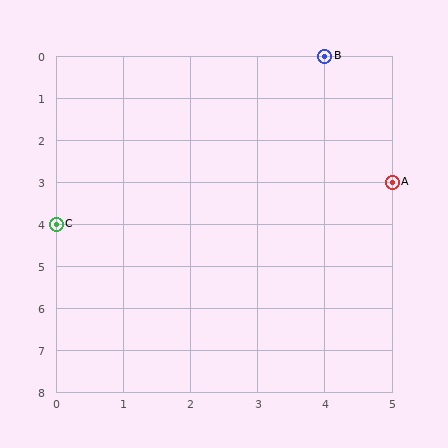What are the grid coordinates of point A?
Point A is at grid coordinates (5, 3).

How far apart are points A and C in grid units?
Points A and C are 5 columns and 1 row apart (about 5.1 grid units diagonally).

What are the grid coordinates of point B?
Point B is at grid coordinates (4, 0).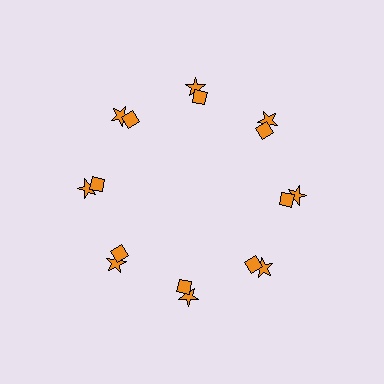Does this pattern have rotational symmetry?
Yes, this pattern has 8-fold rotational symmetry. It looks the same after rotating 45 degrees around the center.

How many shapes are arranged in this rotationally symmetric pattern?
There are 16 shapes, arranged in 8 groups of 2.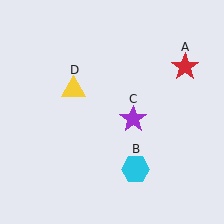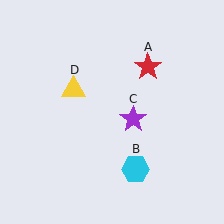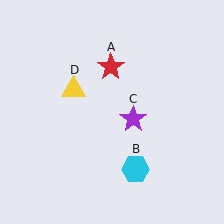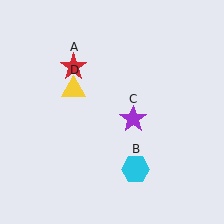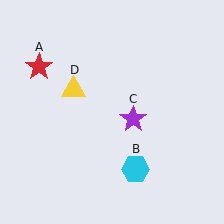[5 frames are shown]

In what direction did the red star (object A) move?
The red star (object A) moved left.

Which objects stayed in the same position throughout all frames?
Cyan hexagon (object B) and purple star (object C) and yellow triangle (object D) remained stationary.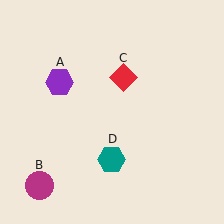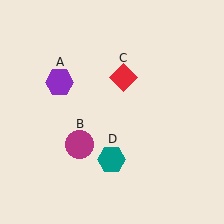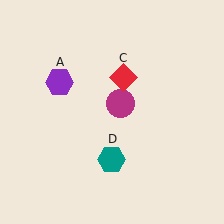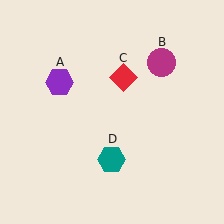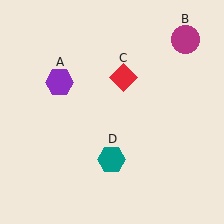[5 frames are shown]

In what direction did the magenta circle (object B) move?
The magenta circle (object B) moved up and to the right.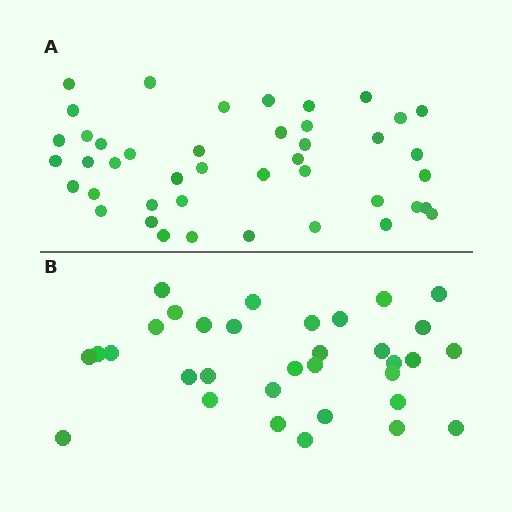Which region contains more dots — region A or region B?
Region A (the top region) has more dots.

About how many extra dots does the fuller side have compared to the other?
Region A has roughly 10 or so more dots than region B.